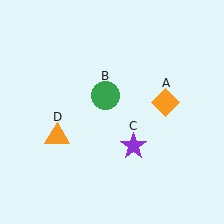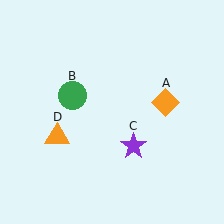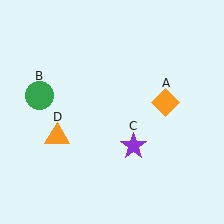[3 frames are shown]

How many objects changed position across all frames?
1 object changed position: green circle (object B).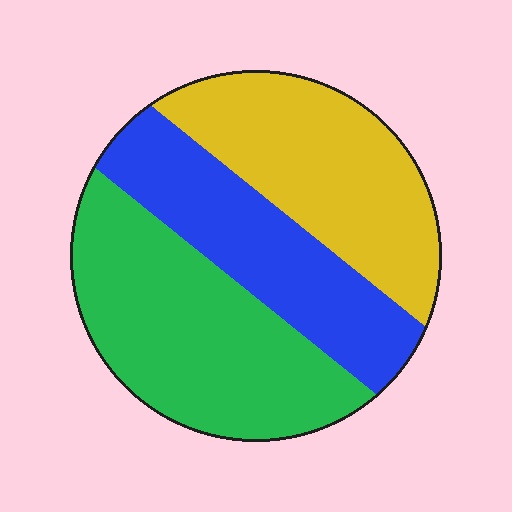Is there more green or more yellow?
Green.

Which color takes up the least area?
Blue, at roughly 30%.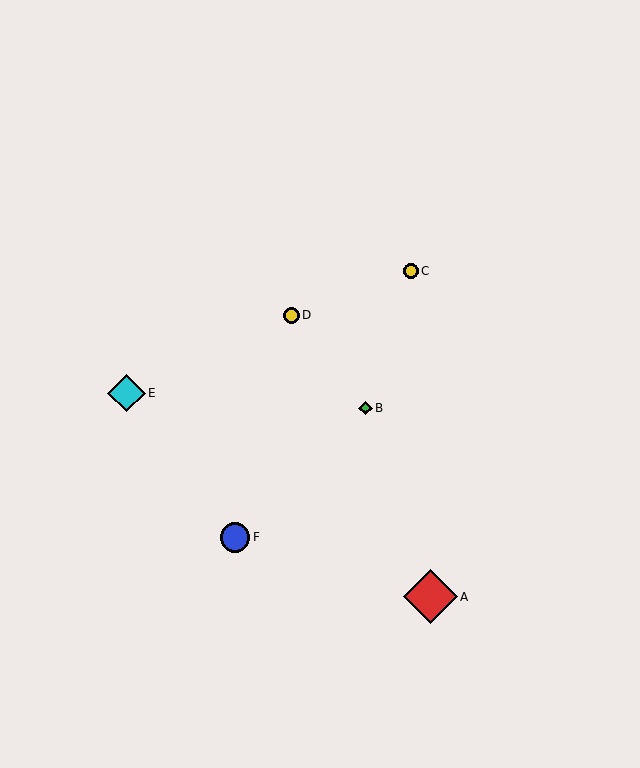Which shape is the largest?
The red diamond (labeled A) is the largest.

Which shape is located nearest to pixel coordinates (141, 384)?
The cyan diamond (labeled E) at (127, 393) is nearest to that location.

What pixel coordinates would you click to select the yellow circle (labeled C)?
Click at (411, 271) to select the yellow circle C.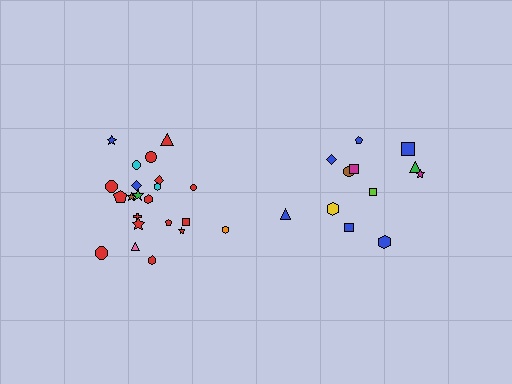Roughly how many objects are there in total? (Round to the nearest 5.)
Roughly 35 objects in total.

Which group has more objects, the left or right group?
The left group.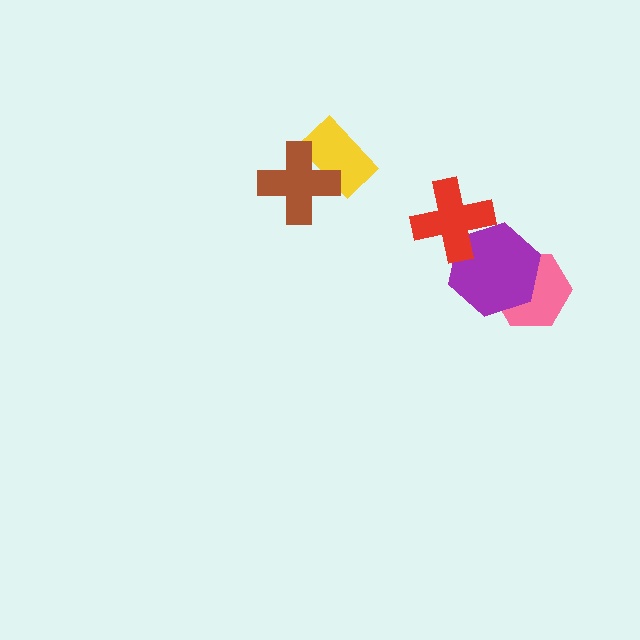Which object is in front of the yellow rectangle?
The brown cross is in front of the yellow rectangle.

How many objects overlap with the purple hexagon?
2 objects overlap with the purple hexagon.